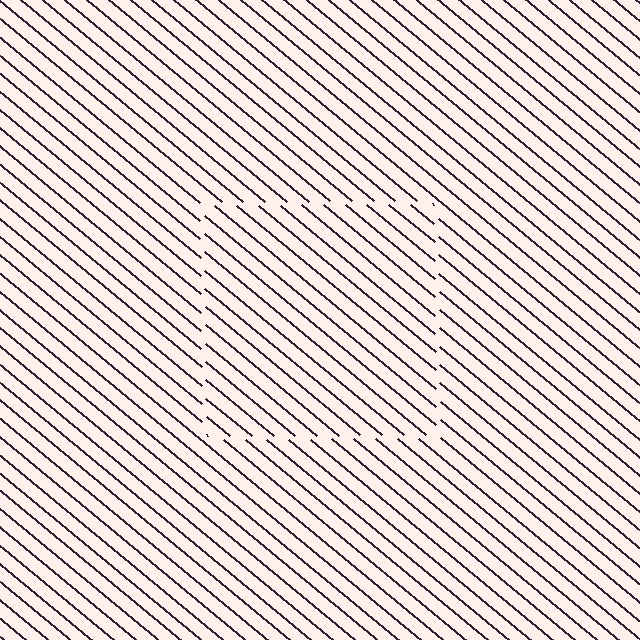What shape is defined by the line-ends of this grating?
An illusory square. The interior of the shape contains the same grating, shifted by half a period — the contour is defined by the phase discontinuity where line-ends from the inner and outer gratings abut.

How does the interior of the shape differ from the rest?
The interior of the shape contains the same grating, shifted by half a period — the contour is defined by the phase discontinuity where line-ends from the inner and outer gratings abut.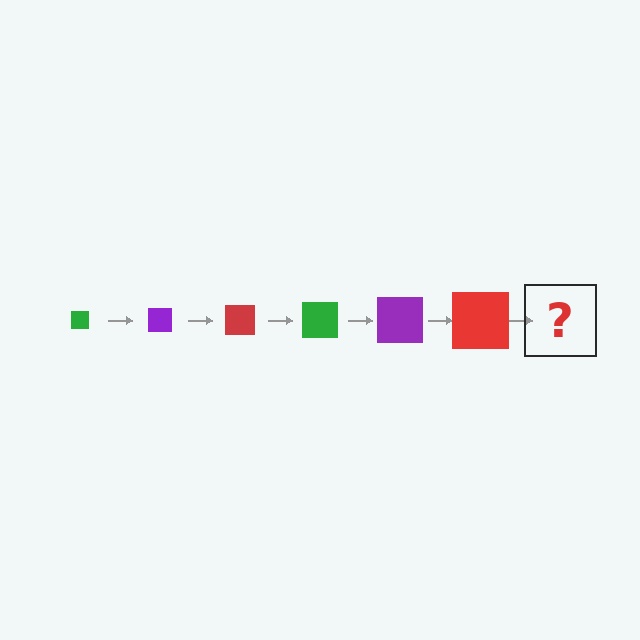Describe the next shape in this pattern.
It should be a green square, larger than the previous one.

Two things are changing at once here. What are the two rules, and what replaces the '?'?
The two rules are that the square grows larger each step and the color cycles through green, purple, and red. The '?' should be a green square, larger than the previous one.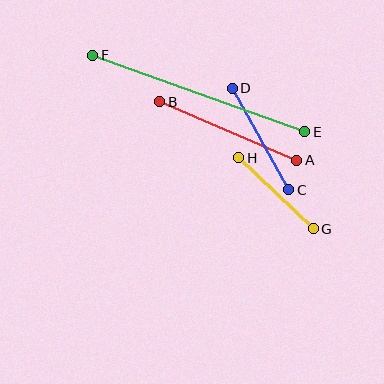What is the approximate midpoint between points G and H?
The midpoint is at approximately (276, 193) pixels.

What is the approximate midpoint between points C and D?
The midpoint is at approximately (260, 139) pixels.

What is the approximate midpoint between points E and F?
The midpoint is at approximately (199, 93) pixels.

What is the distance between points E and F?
The distance is approximately 225 pixels.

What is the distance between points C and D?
The distance is approximately 116 pixels.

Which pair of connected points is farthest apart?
Points E and F are farthest apart.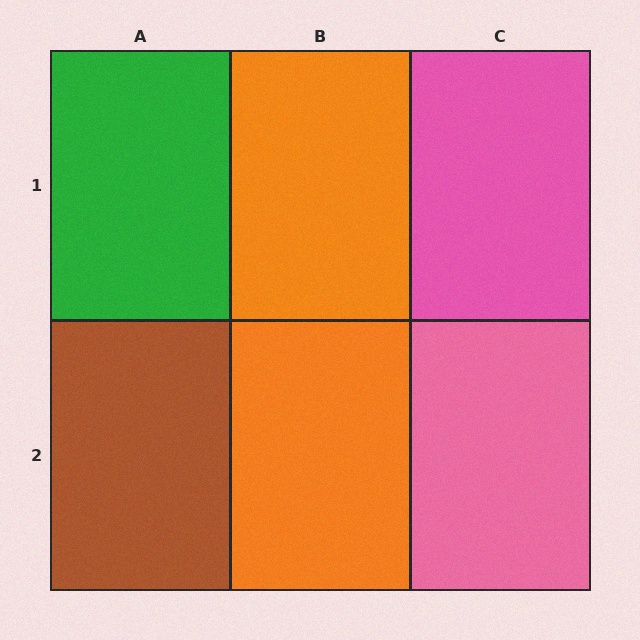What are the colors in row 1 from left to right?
Green, orange, pink.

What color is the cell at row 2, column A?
Brown.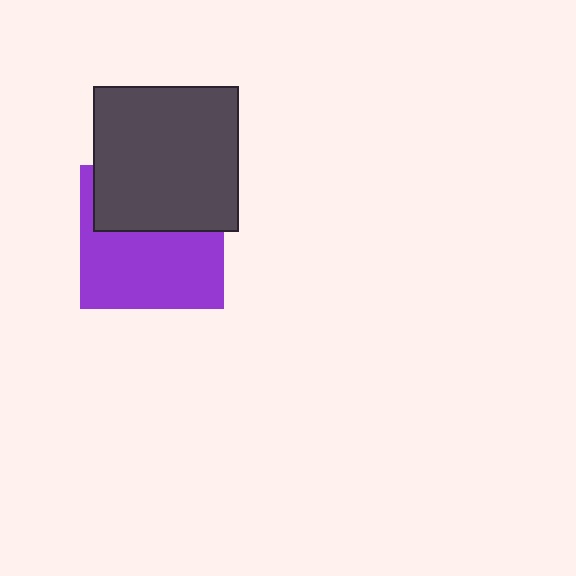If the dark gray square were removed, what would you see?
You would see the complete purple square.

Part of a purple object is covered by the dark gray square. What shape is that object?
It is a square.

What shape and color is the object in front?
The object in front is a dark gray square.